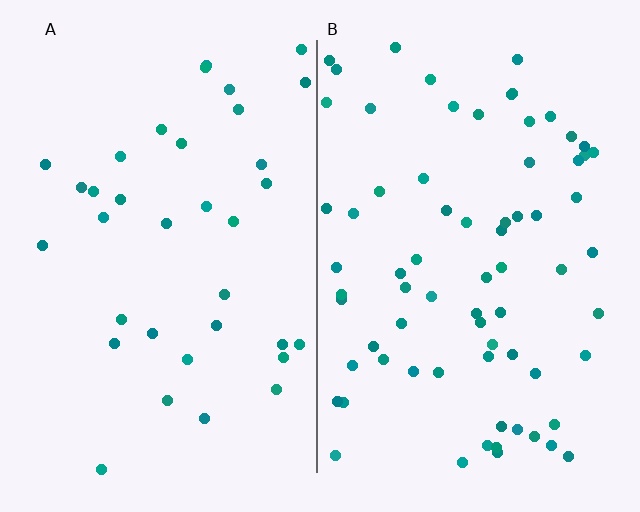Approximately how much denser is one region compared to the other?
Approximately 2.0× — region B over region A.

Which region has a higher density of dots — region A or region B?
B (the right).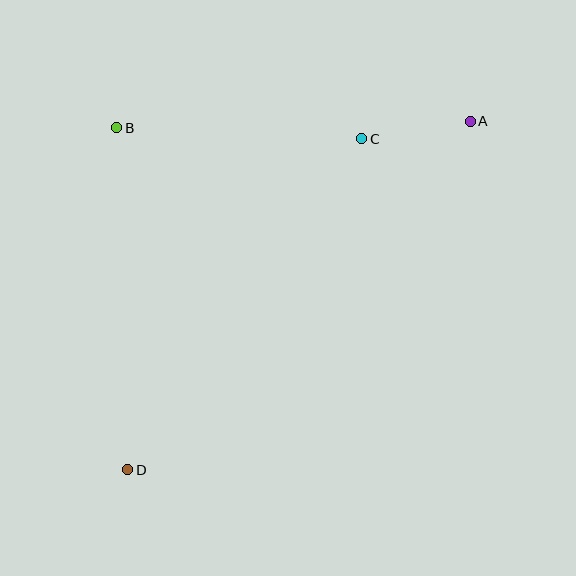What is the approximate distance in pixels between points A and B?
The distance between A and B is approximately 353 pixels.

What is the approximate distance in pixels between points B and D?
The distance between B and D is approximately 342 pixels.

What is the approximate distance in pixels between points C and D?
The distance between C and D is approximately 406 pixels.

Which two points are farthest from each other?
Points A and D are farthest from each other.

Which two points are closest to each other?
Points A and C are closest to each other.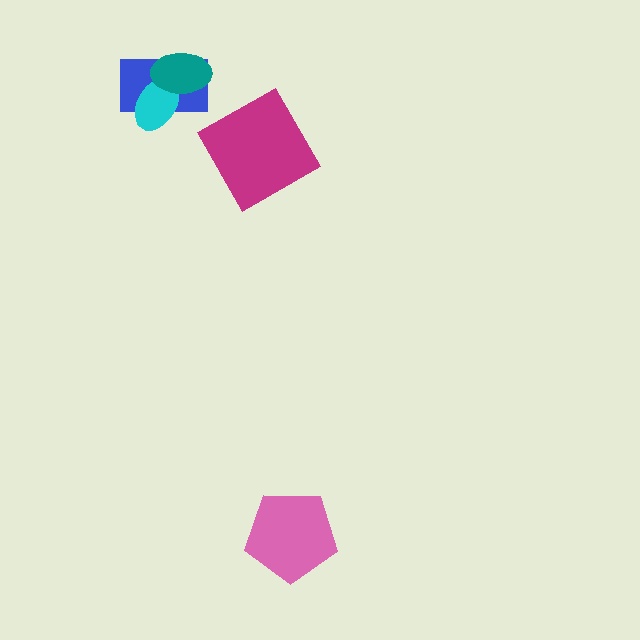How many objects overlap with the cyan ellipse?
2 objects overlap with the cyan ellipse.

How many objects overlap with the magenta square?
0 objects overlap with the magenta square.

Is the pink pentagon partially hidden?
No, no other shape covers it.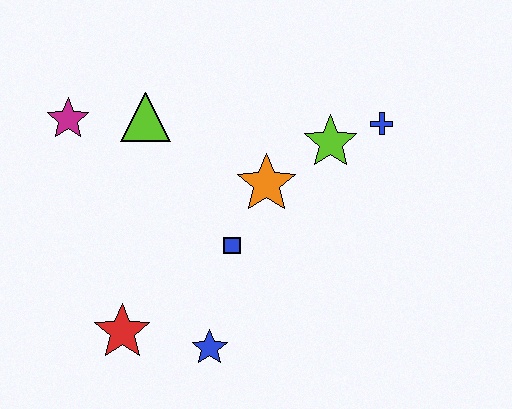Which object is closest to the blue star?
The red star is closest to the blue star.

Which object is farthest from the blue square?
The magenta star is farthest from the blue square.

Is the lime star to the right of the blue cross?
No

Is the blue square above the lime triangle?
No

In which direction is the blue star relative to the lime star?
The blue star is below the lime star.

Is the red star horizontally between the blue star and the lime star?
No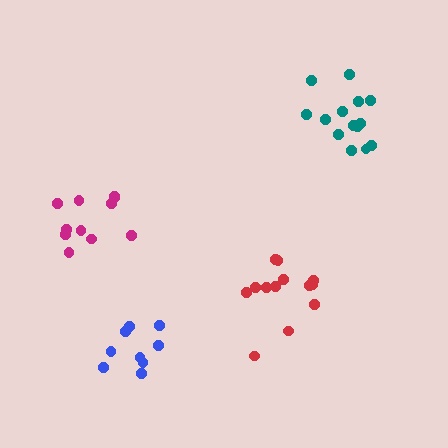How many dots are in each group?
Group 1: 9 dots, Group 2: 14 dots, Group 3: 13 dots, Group 4: 11 dots (47 total).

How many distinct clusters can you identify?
There are 4 distinct clusters.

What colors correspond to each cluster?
The clusters are colored: blue, teal, red, magenta.